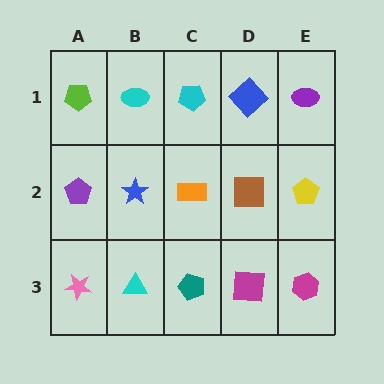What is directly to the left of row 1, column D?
A cyan pentagon.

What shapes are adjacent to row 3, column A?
A purple pentagon (row 2, column A), a cyan triangle (row 3, column B).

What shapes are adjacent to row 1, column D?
A brown square (row 2, column D), a cyan pentagon (row 1, column C), a purple ellipse (row 1, column E).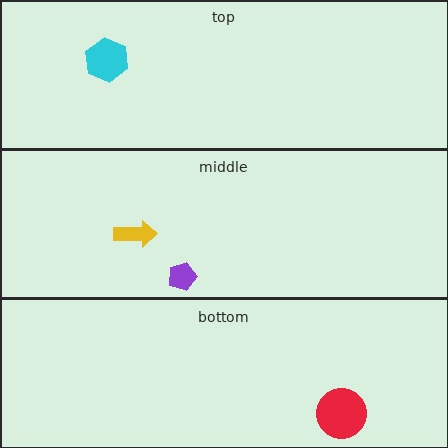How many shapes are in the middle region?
2.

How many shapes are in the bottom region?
1.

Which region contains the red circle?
The bottom region.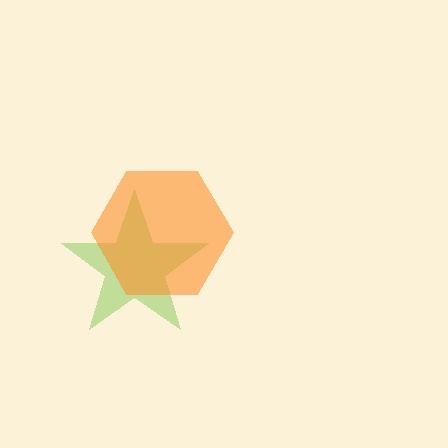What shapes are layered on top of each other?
The layered shapes are: a lime star, an orange hexagon.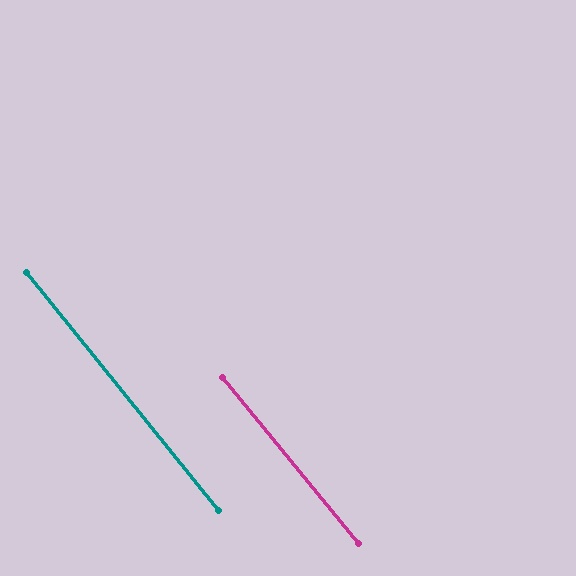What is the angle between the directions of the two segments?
Approximately 0 degrees.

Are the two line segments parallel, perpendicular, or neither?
Parallel — their directions differ by only 0.2°.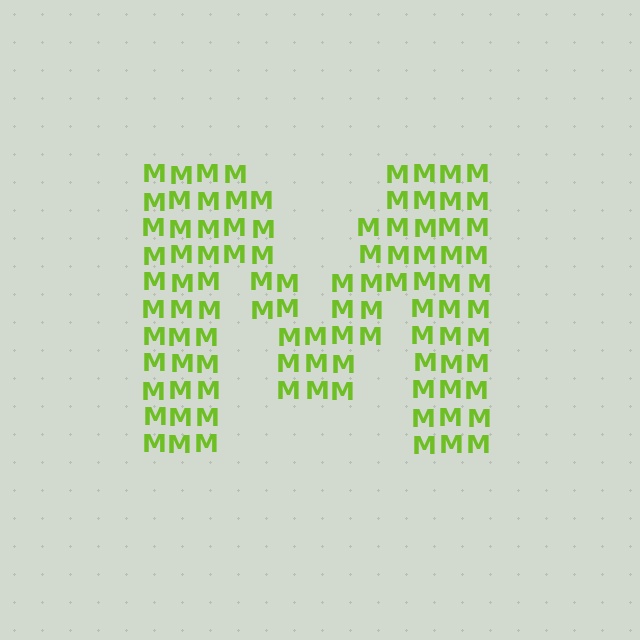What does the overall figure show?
The overall figure shows the letter M.